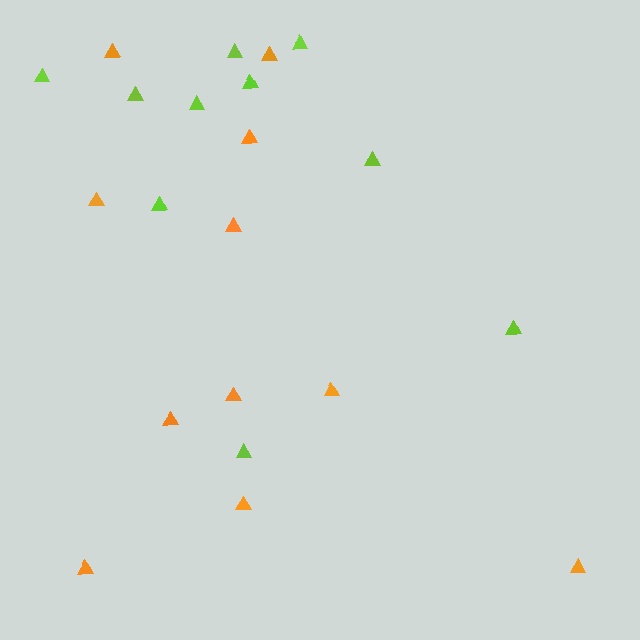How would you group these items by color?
There are 2 groups: one group of lime triangles (10) and one group of orange triangles (11).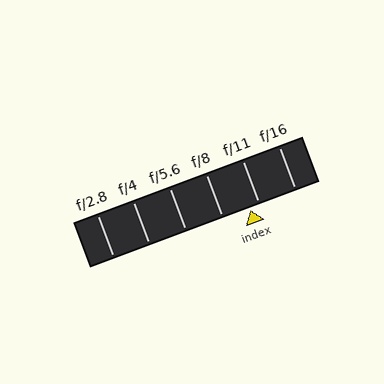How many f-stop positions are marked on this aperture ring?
There are 6 f-stop positions marked.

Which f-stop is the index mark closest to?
The index mark is closest to f/11.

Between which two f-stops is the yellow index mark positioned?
The index mark is between f/8 and f/11.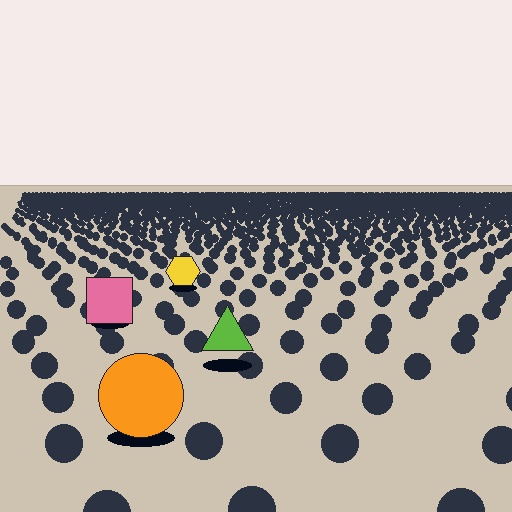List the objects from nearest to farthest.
From nearest to farthest: the orange circle, the lime triangle, the pink square, the yellow hexagon.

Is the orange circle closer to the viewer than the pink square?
Yes. The orange circle is closer — you can tell from the texture gradient: the ground texture is coarser near it.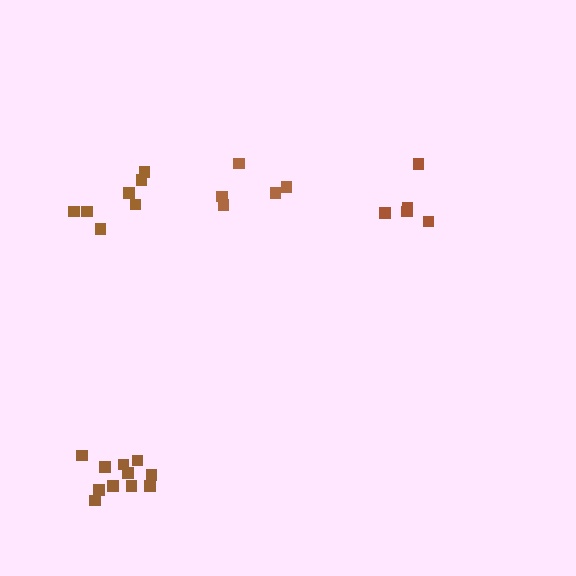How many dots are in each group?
Group 1: 5 dots, Group 2: 5 dots, Group 3: 11 dots, Group 4: 7 dots (28 total).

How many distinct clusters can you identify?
There are 4 distinct clusters.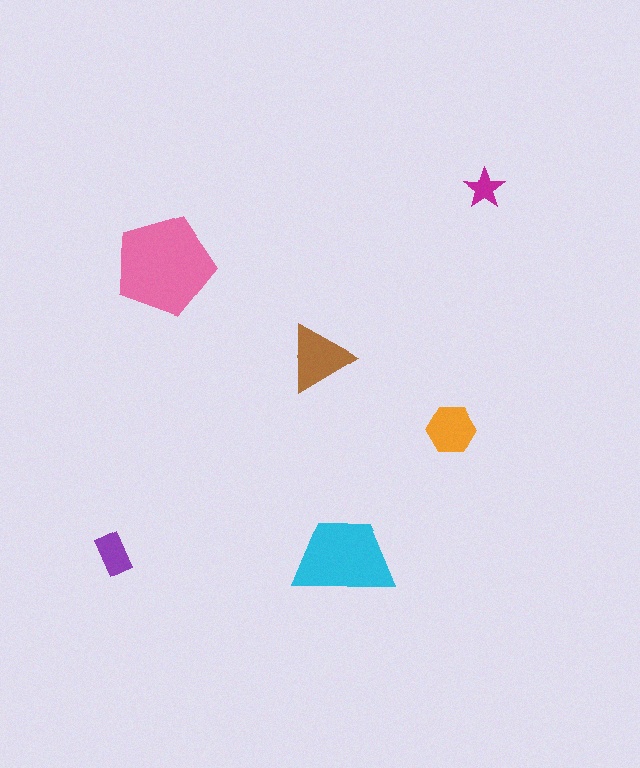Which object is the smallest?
The magenta star.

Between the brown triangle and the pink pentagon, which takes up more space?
The pink pentagon.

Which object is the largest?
The pink pentagon.